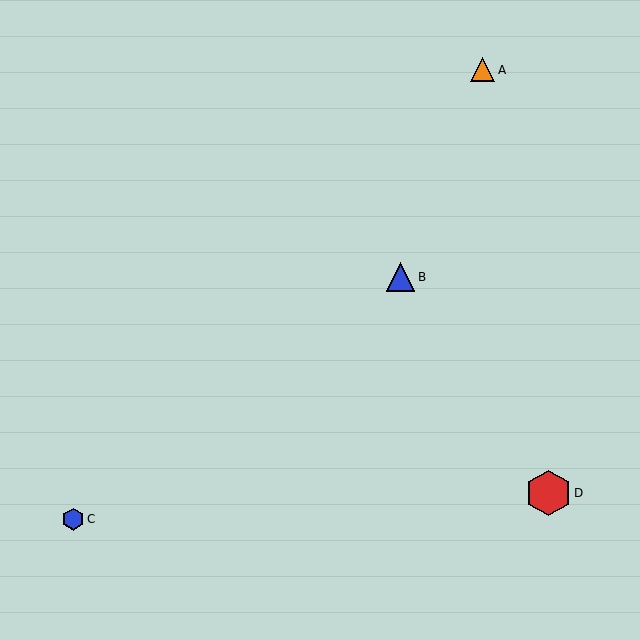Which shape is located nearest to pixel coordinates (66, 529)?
The blue hexagon (labeled C) at (73, 519) is nearest to that location.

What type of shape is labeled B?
Shape B is a blue triangle.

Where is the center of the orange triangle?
The center of the orange triangle is at (483, 70).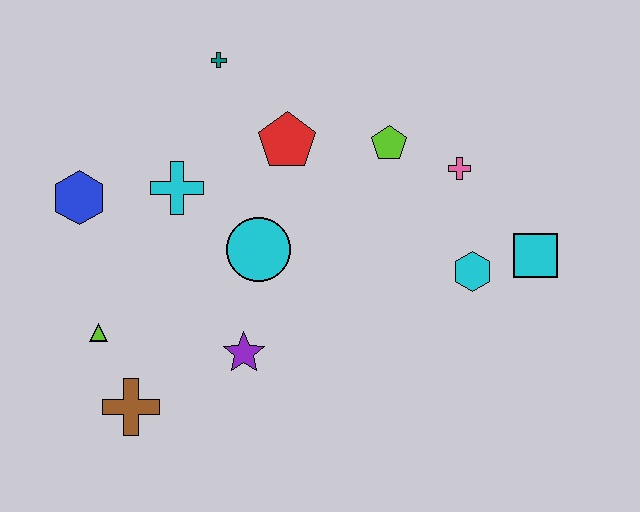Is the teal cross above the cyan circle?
Yes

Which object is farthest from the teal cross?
The cyan square is farthest from the teal cross.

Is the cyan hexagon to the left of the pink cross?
No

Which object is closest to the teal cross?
The red pentagon is closest to the teal cross.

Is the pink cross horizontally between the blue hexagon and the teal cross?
No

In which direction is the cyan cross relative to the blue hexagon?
The cyan cross is to the right of the blue hexagon.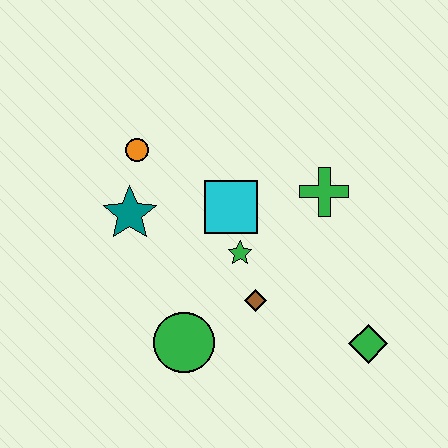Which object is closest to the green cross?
The cyan square is closest to the green cross.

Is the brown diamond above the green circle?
Yes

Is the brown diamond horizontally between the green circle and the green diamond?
Yes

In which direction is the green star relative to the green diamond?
The green star is to the left of the green diamond.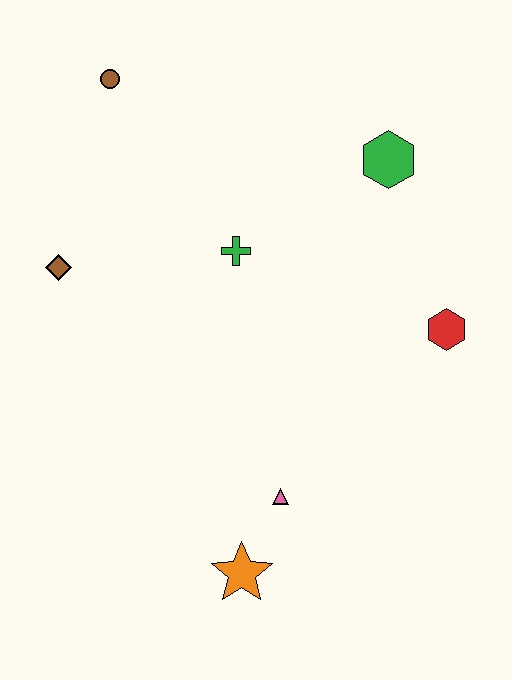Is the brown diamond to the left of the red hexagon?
Yes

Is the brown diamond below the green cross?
Yes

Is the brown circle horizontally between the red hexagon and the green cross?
No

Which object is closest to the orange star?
The pink triangle is closest to the orange star.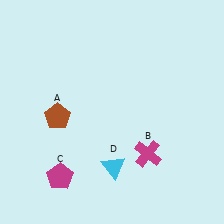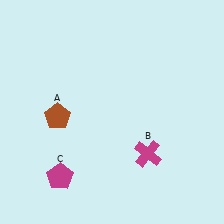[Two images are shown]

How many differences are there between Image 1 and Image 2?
There is 1 difference between the two images.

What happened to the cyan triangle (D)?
The cyan triangle (D) was removed in Image 2. It was in the bottom-right area of Image 1.